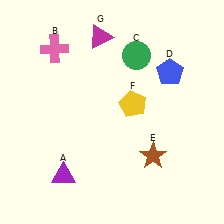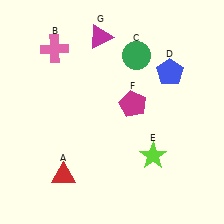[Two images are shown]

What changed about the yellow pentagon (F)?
In Image 1, F is yellow. In Image 2, it changed to magenta.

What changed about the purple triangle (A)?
In Image 1, A is purple. In Image 2, it changed to red.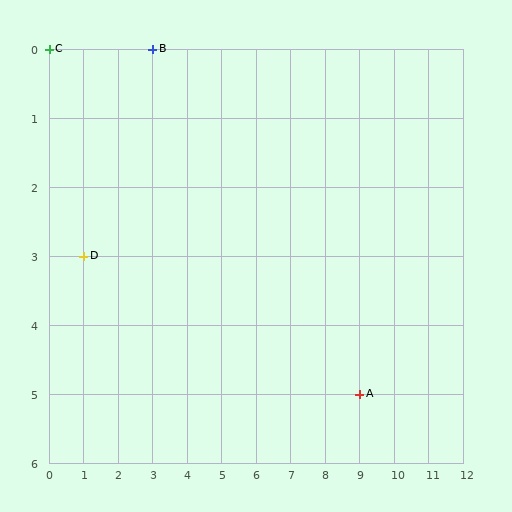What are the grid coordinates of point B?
Point B is at grid coordinates (3, 0).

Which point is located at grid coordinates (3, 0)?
Point B is at (3, 0).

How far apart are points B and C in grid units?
Points B and C are 3 columns apart.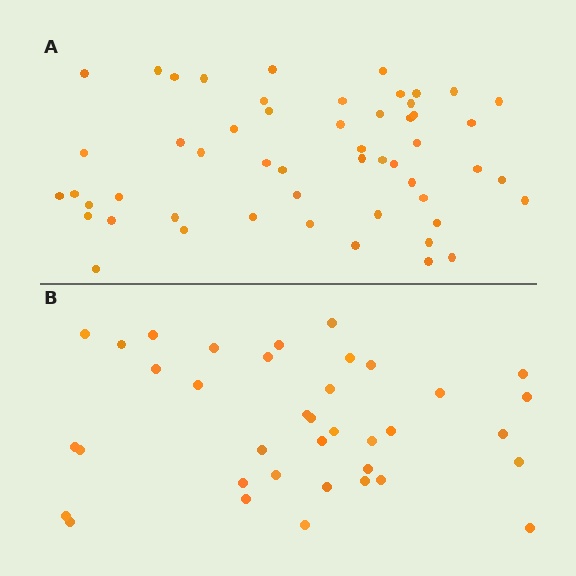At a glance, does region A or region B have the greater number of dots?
Region A (the top region) has more dots.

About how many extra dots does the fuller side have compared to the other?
Region A has approximately 15 more dots than region B.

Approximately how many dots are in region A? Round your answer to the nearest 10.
About 50 dots. (The exact count is 53, which rounds to 50.)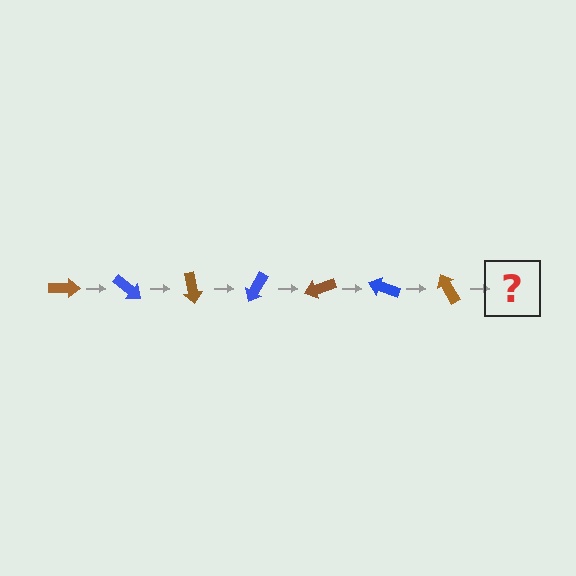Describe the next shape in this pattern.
It should be a blue arrow, rotated 280 degrees from the start.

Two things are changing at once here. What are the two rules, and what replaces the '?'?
The two rules are that it rotates 40 degrees each step and the color cycles through brown and blue. The '?' should be a blue arrow, rotated 280 degrees from the start.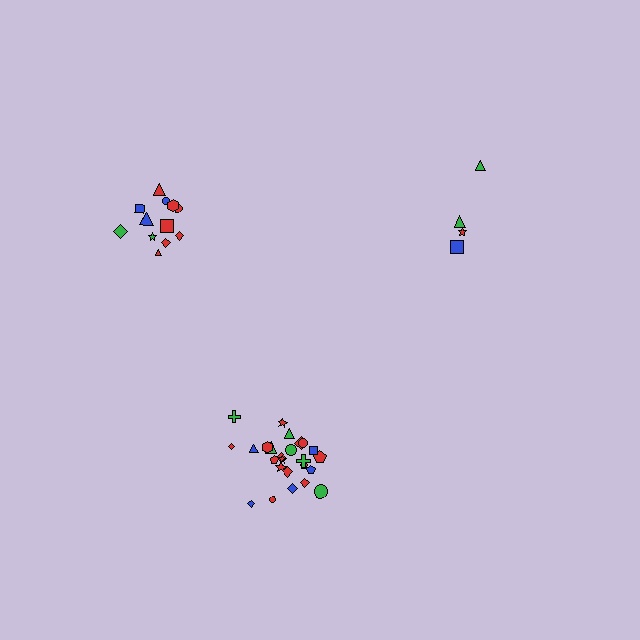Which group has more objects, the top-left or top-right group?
The top-left group.